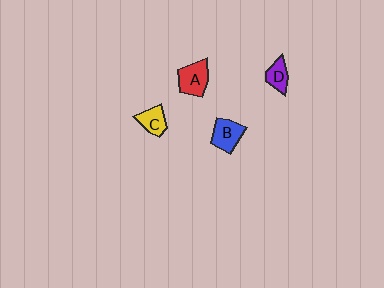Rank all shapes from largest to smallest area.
From largest to smallest: A (red), B (blue), C (yellow), D (purple).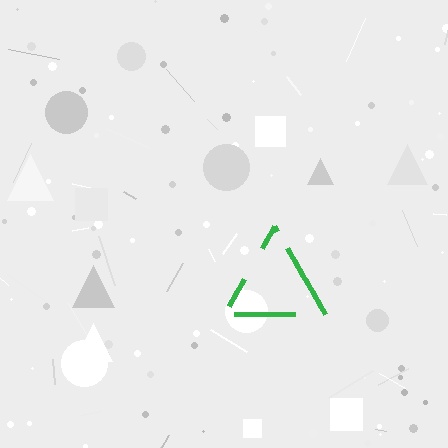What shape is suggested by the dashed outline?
The dashed outline suggests a triangle.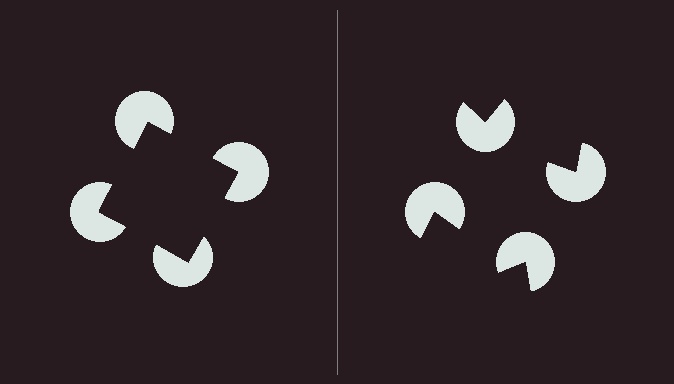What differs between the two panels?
The pac-man discs are positioned identically on both sides; only the wedge orientations differ. On the left they align to a square; on the right they are misaligned.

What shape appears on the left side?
An illusory square.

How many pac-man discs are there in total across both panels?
8 — 4 on each side.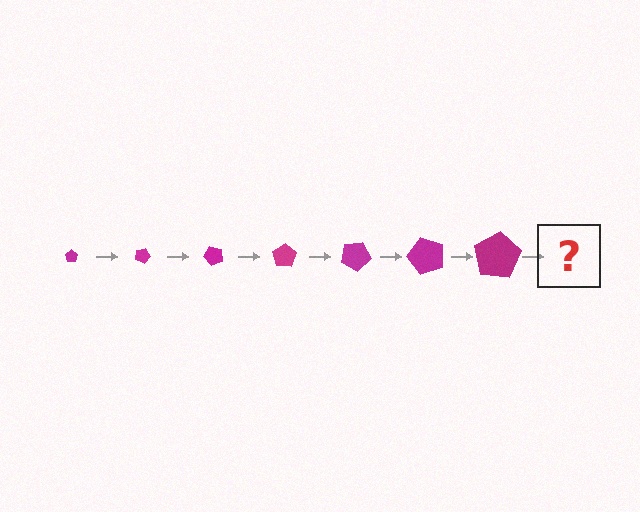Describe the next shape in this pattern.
It should be a pentagon, larger than the previous one and rotated 175 degrees from the start.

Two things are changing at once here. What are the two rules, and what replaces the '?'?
The two rules are that the pentagon grows larger each step and it rotates 25 degrees each step. The '?' should be a pentagon, larger than the previous one and rotated 175 degrees from the start.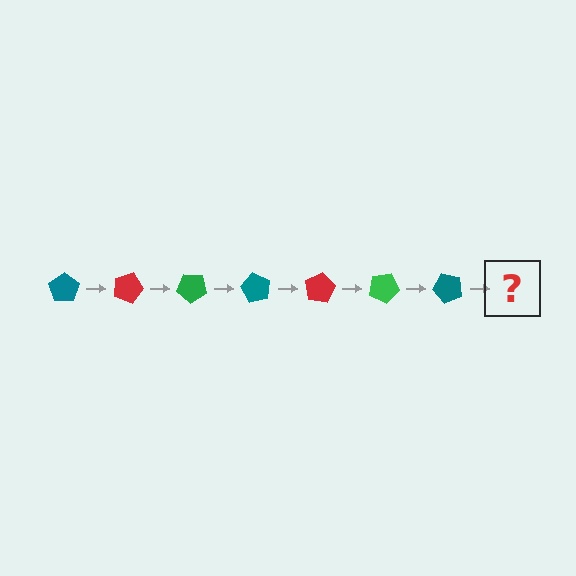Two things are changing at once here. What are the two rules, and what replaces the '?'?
The two rules are that it rotates 20 degrees each step and the color cycles through teal, red, and green. The '?' should be a red pentagon, rotated 140 degrees from the start.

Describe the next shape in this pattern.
It should be a red pentagon, rotated 140 degrees from the start.